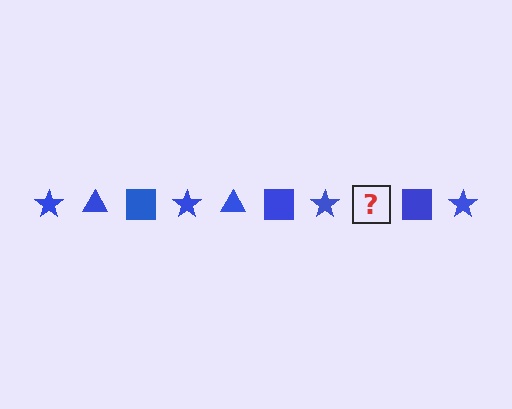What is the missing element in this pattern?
The missing element is a blue triangle.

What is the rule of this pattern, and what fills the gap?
The rule is that the pattern cycles through star, triangle, square shapes in blue. The gap should be filled with a blue triangle.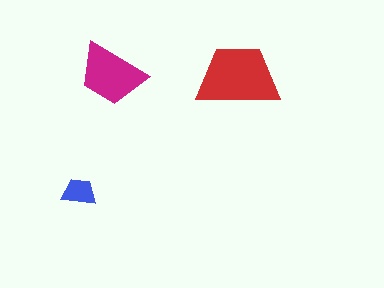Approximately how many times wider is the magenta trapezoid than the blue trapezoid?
About 2 times wider.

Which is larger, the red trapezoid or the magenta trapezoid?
The red one.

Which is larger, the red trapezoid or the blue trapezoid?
The red one.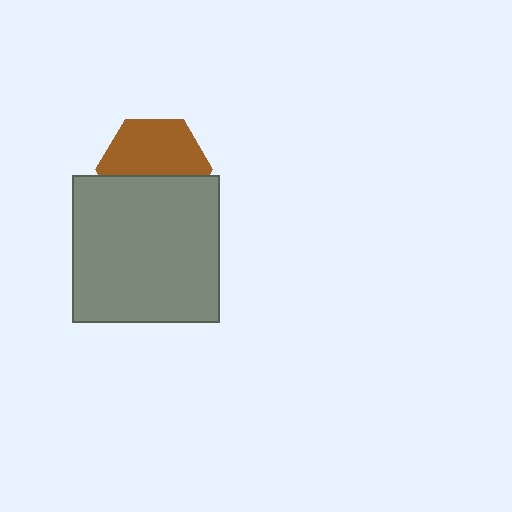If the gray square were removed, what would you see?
You would see the complete brown hexagon.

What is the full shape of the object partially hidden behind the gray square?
The partially hidden object is a brown hexagon.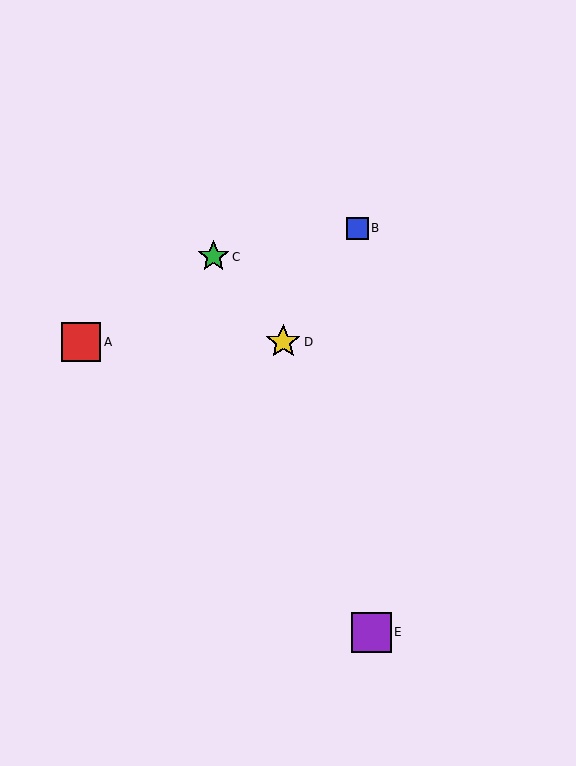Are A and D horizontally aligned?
Yes, both are at y≈342.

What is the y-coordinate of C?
Object C is at y≈257.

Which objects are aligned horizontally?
Objects A, D are aligned horizontally.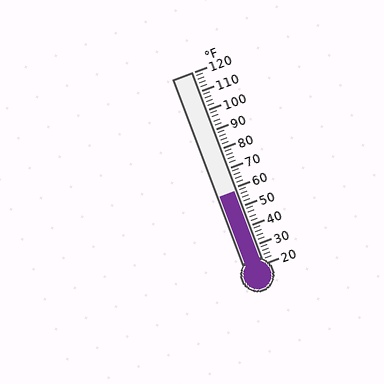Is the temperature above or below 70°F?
The temperature is below 70°F.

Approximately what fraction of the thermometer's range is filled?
The thermometer is filled to approximately 40% of its range.